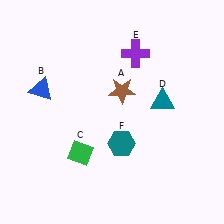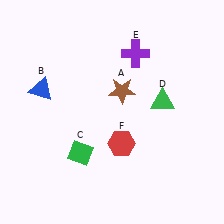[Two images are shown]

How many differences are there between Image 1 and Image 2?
There are 2 differences between the two images.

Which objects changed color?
D changed from teal to green. F changed from teal to red.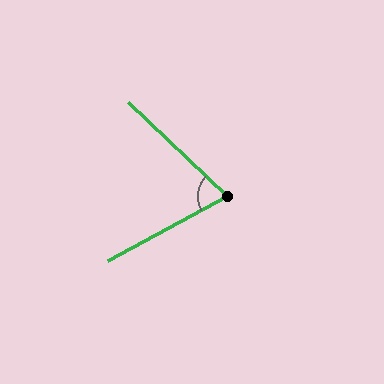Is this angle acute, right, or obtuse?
It is acute.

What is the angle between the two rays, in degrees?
Approximately 72 degrees.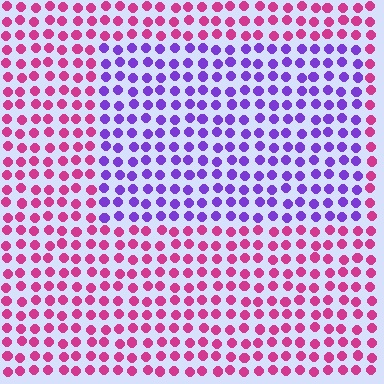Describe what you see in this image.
The image is filled with small magenta elements in a uniform arrangement. A rectangle-shaped region is visible where the elements are tinted to a slightly different hue, forming a subtle color boundary.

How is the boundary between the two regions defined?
The boundary is defined purely by a slight shift in hue (about 60 degrees). Spacing, size, and orientation are identical on both sides.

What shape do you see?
I see a rectangle.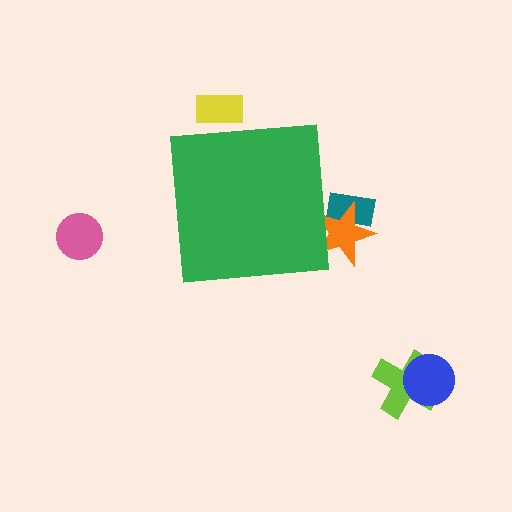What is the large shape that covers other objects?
A green square.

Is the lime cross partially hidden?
No, the lime cross is fully visible.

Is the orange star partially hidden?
Yes, the orange star is partially hidden behind the green square.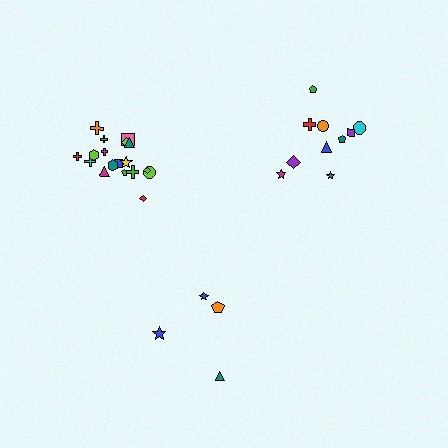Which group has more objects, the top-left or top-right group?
The top-left group.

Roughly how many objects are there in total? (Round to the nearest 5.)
Roughly 30 objects in total.